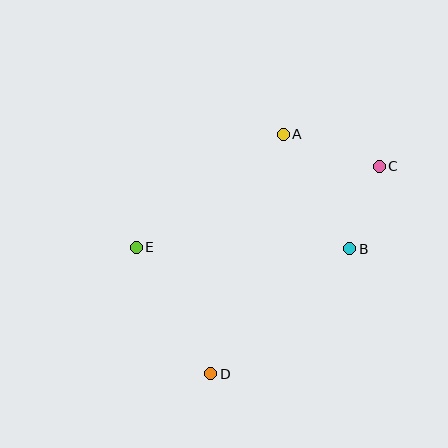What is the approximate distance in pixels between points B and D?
The distance between B and D is approximately 187 pixels.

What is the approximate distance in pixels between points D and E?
The distance between D and E is approximately 147 pixels.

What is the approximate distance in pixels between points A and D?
The distance between A and D is approximately 250 pixels.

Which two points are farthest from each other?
Points C and D are farthest from each other.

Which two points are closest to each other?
Points B and C are closest to each other.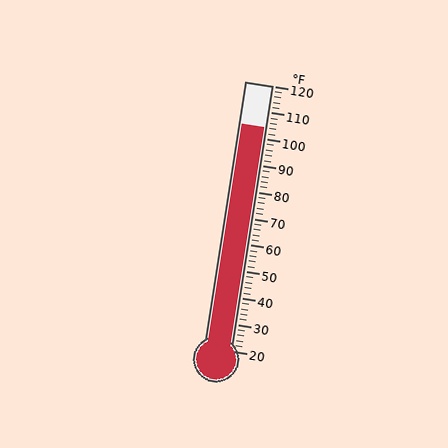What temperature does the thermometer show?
The thermometer shows approximately 104°F.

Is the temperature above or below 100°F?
The temperature is above 100°F.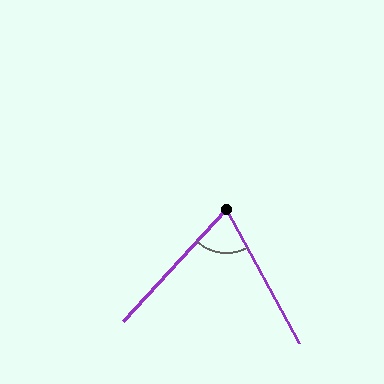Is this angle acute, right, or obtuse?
It is acute.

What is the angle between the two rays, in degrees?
Approximately 71 degrees.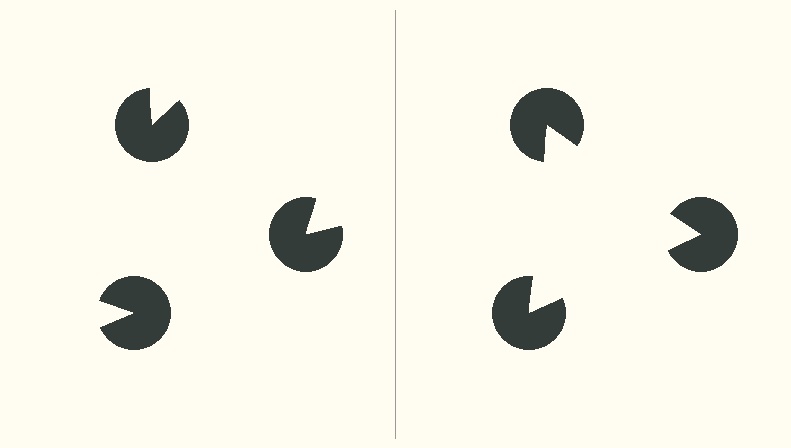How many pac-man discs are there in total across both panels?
6 — 3 on each side.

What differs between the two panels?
The pac-man discs are positioned identically on both sides; only the wedge orientations differ. On the right they align to a triangle; on the left they are misaligned.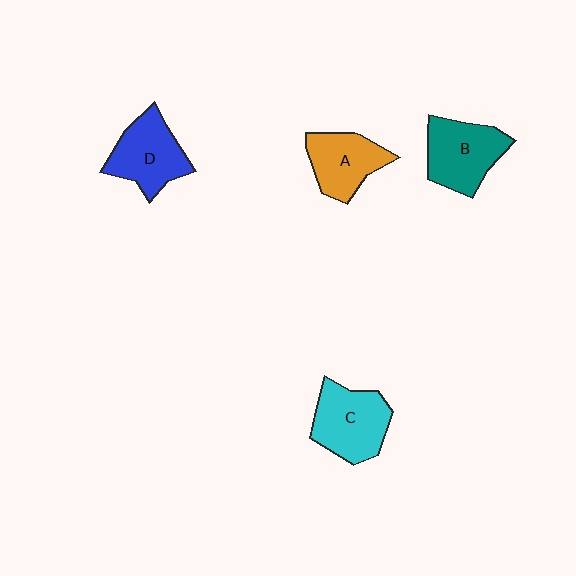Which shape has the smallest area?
Shape A (orange).